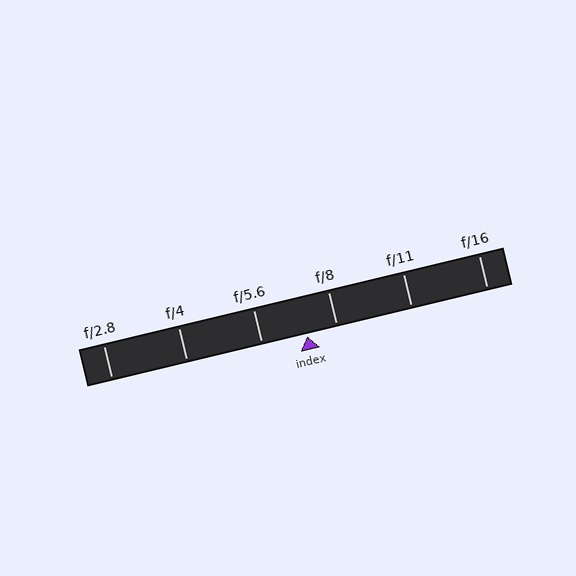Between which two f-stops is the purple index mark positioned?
The index mark is between f/5.6 and f/8.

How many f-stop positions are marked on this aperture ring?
There are 6 f-stop positions marked.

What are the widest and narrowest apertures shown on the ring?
The widest aperture shown is f/2.8 and the narrowest is f/16.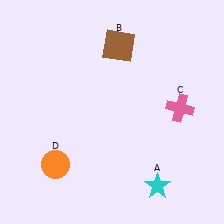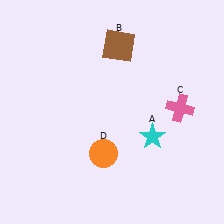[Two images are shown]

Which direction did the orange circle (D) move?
The orange circle (D) moved right.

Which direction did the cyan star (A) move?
The cyan star (A) moved up.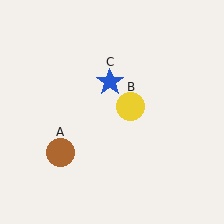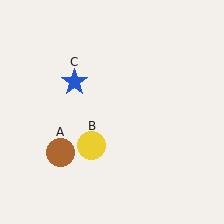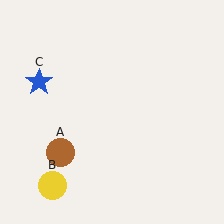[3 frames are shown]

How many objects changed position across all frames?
2 objects changed position: yellow circle (object B), blue star (object C).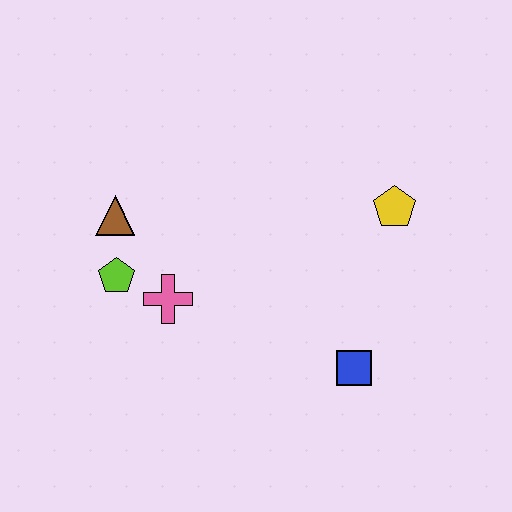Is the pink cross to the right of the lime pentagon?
Yes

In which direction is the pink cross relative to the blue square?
The pink cross is to the left of the blue square.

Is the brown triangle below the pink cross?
No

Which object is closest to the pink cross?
The lime pentagon is closest to the pink cross.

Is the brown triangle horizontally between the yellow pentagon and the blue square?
No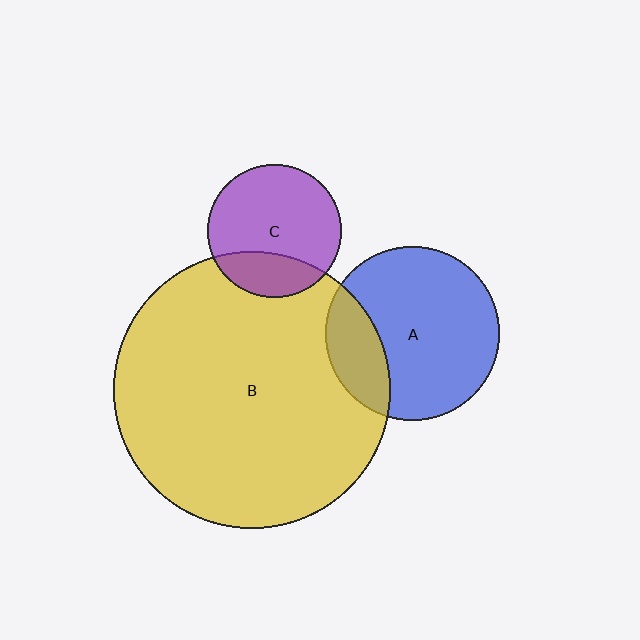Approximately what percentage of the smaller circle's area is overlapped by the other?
Approximately 25%.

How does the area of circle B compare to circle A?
Approximately 2.5 times.